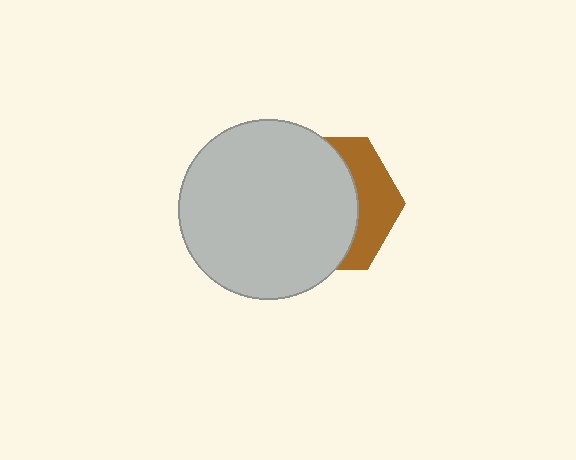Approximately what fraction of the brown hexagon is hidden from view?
Roughly 68% of the brown hexagon is hidden behind the light gray circle.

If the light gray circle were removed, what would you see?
You would see the complete brown hexagon.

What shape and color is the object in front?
The object in front is a light gray circle.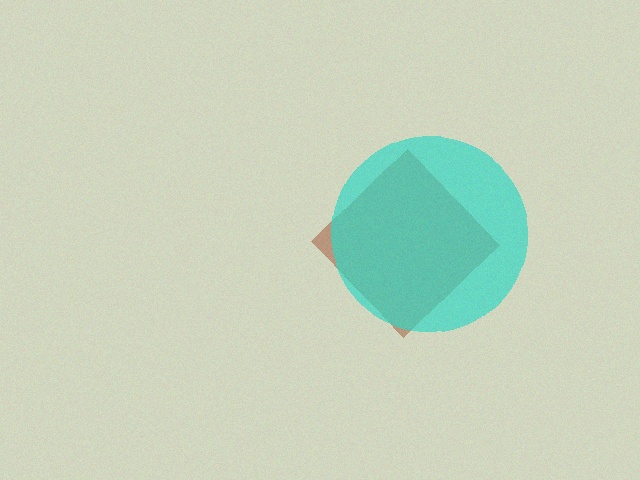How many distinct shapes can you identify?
There are 2 distinct shapes: a brown diamond, a cyan circle.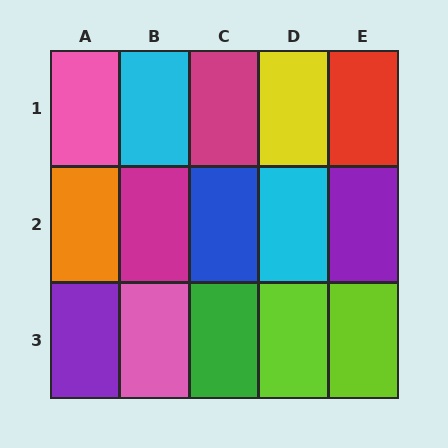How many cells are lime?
2 cells are lime.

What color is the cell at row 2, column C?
Blue.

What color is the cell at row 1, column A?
Pink.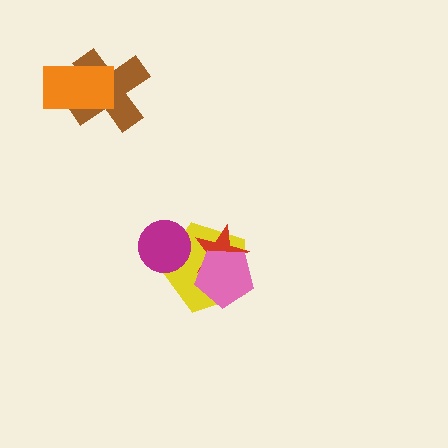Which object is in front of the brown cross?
The orange rectangle is in front of the brown cross.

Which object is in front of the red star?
The pink pentagon is in front of the red star.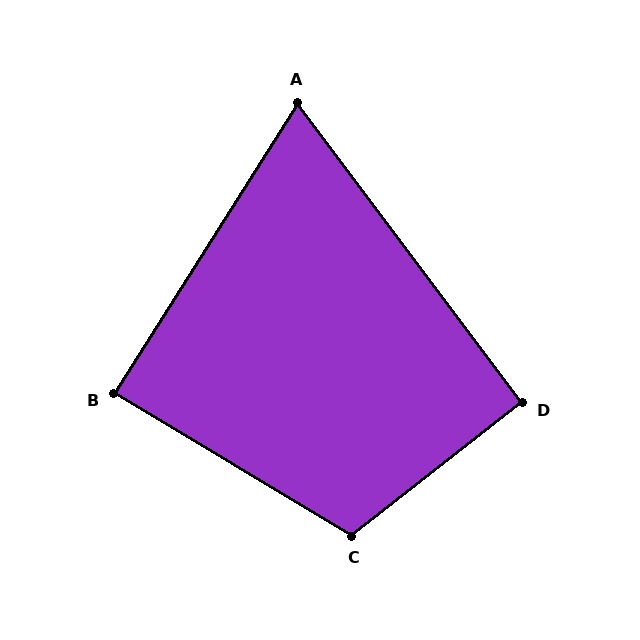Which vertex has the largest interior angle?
C, at approximately 111 degrees.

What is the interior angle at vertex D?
Approximately 91 degrees (approximately right).